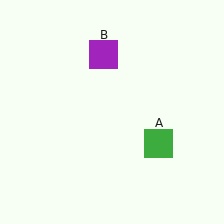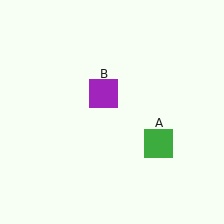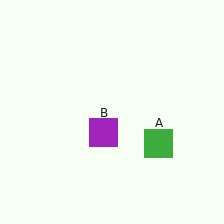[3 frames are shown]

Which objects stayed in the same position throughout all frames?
Green square (object A) remained stationary.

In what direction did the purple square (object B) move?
The purple square (object B) moved down.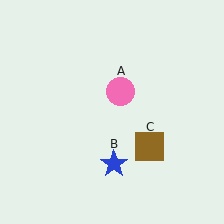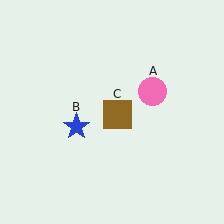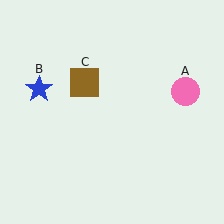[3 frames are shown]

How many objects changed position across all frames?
3 objects changed position: pink circle (object A), blue star (object B), brown square (object C).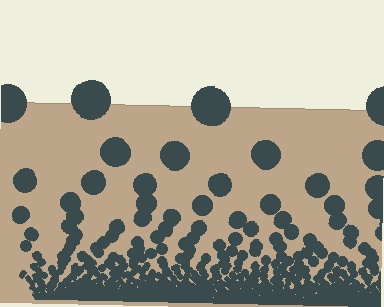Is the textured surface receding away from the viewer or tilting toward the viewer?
The surface appears to tilt toward the viewer. Texture elements get larger and sparser toward the top.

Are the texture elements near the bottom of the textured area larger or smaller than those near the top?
Smaller. The gradient is inverted — elements near the bottom are smaller and denser.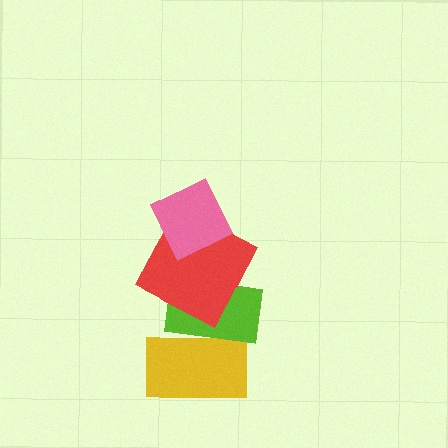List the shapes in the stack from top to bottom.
From top to bottom: the pink diamond, the red square, the lime rectangle, the yellow rectangle.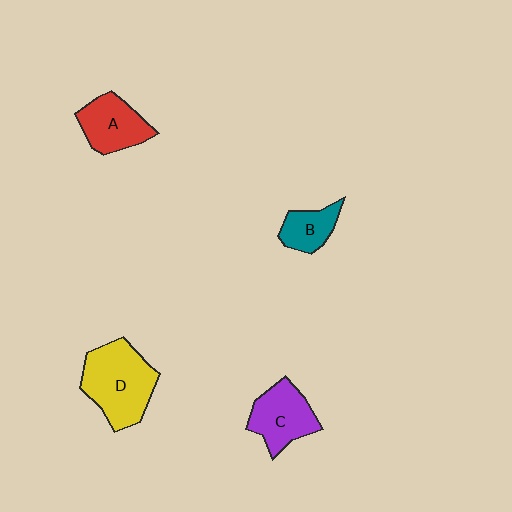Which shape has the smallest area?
Shape B (teal).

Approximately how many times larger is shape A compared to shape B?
Approximately 1.5 times.